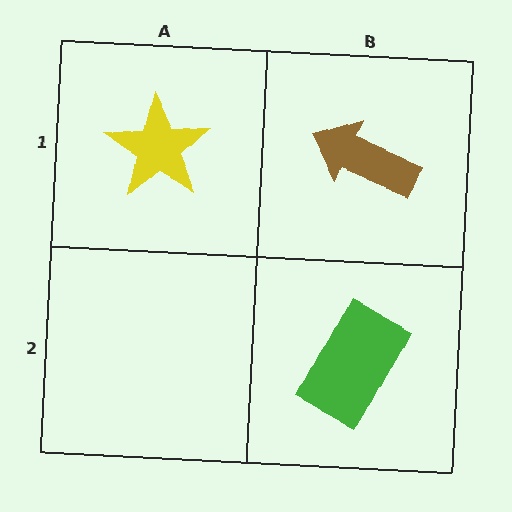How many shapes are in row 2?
1 shape.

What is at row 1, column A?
A yellow star.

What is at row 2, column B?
A green rectangle.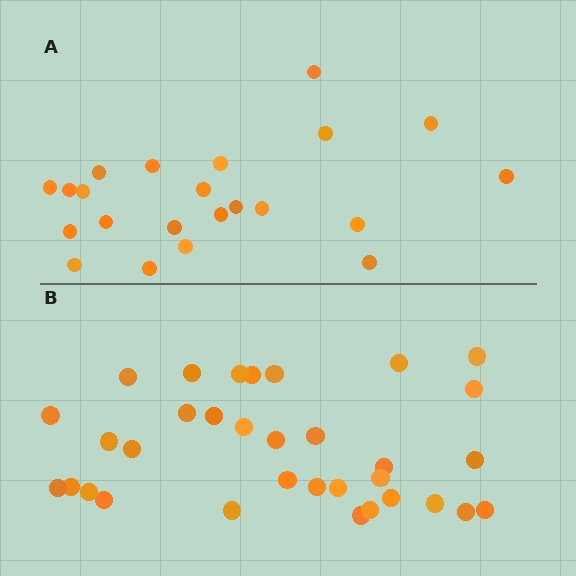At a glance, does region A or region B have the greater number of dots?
Region B (the bottom region) has more dots.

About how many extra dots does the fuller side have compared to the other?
Region B has roughly 12 or so more dots than region A.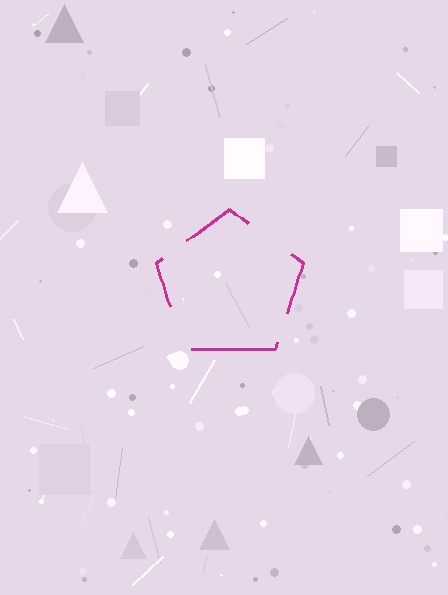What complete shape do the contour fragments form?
The contour fragments form a pentagon.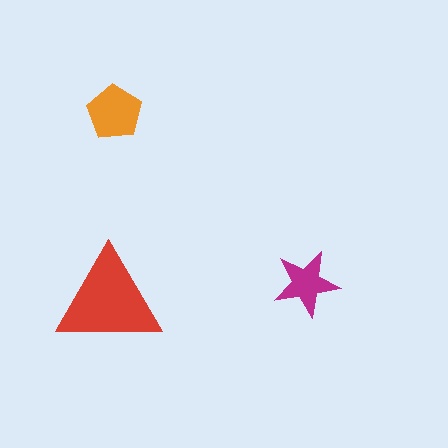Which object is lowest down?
The red triangle is bottommost.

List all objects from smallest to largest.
The magenta star, the orange pentagon, the red triangle.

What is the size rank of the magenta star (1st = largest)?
3rd.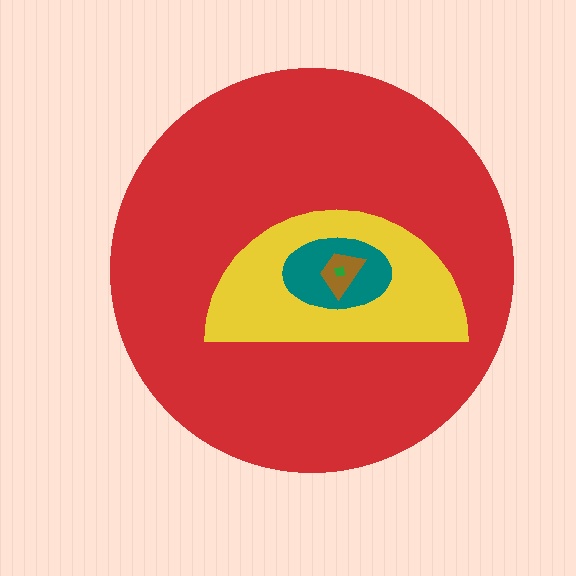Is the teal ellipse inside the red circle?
Yes.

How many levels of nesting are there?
5.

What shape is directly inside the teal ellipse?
The brown trapezoid.